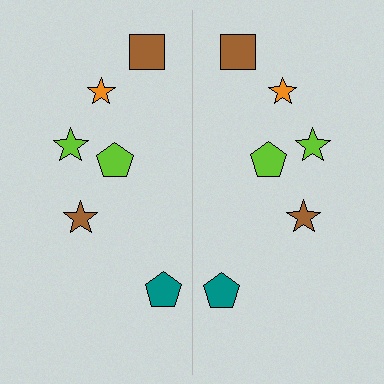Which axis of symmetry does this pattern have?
The pattern has a vertical axis of symmetry running through the center of the image.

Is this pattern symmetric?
Yes, this pattern has bilateral (reflection) symmetry.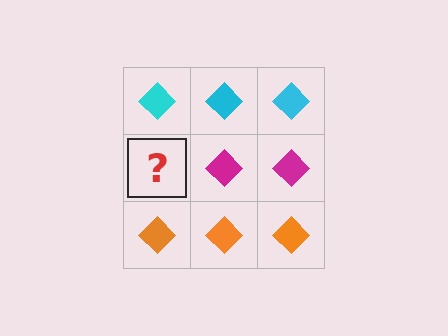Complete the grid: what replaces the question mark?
The question mark should be replaced with a magenta diamond.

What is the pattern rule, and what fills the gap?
The rule is that each row has a consistent color. The gap should be filled with a magenta diamond.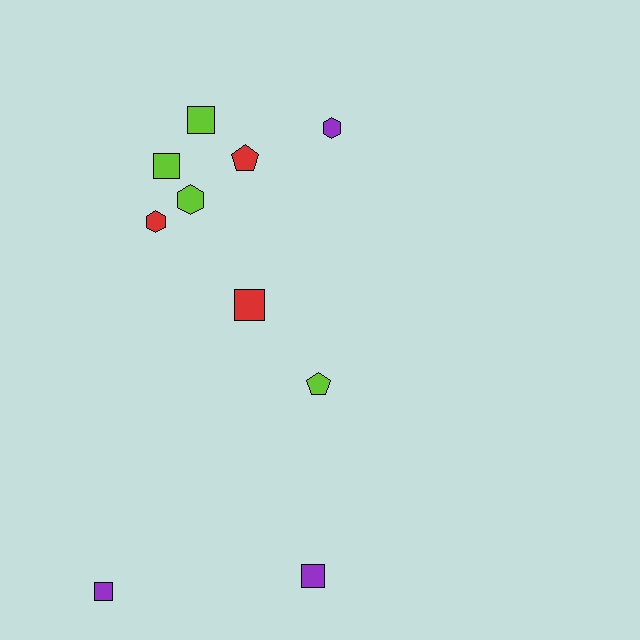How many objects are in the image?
There are 10 objects.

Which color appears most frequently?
Lime, with 4 objects.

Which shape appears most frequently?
Square, with 5 objects.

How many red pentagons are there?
There is 1 red pentagon.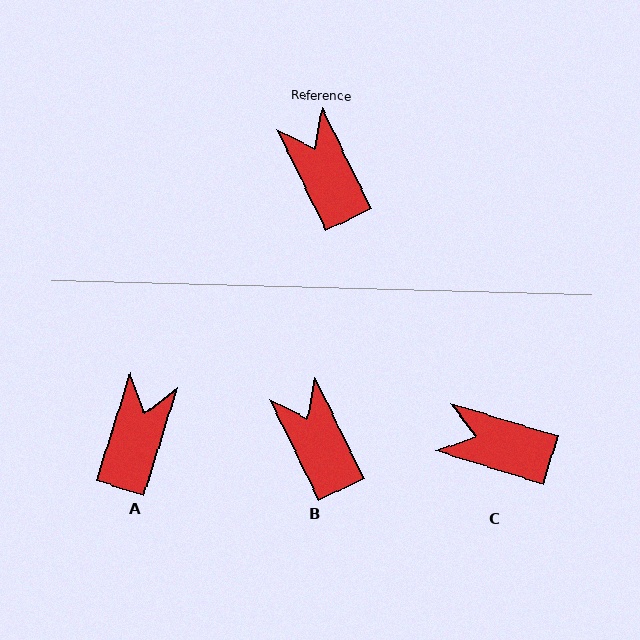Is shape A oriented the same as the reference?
No, it is off by about 43 degrees.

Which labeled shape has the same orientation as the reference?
B.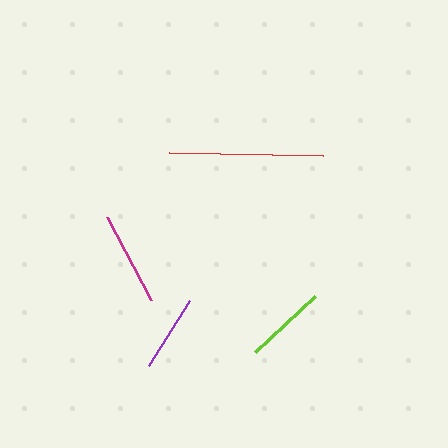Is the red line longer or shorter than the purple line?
The red line is longer than the purple line.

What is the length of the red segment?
The red segment is approximately 153 pixels long.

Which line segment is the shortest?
The purple line is the shortest at approximately 76 pixels.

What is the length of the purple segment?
The purple segment is approximately 76 pixels long.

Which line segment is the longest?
The red line is the longest at approximately 153 pixels.